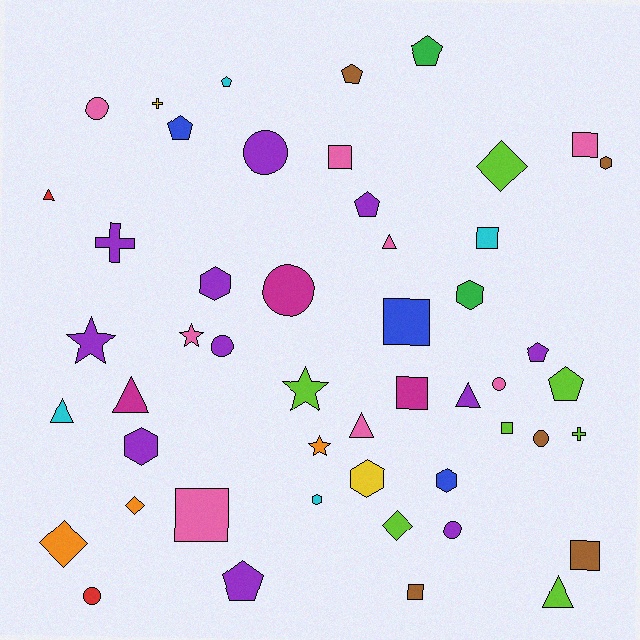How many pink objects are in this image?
There are 8 pink objects.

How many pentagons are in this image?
There are 8 pentagons.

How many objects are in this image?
There are 50 objects.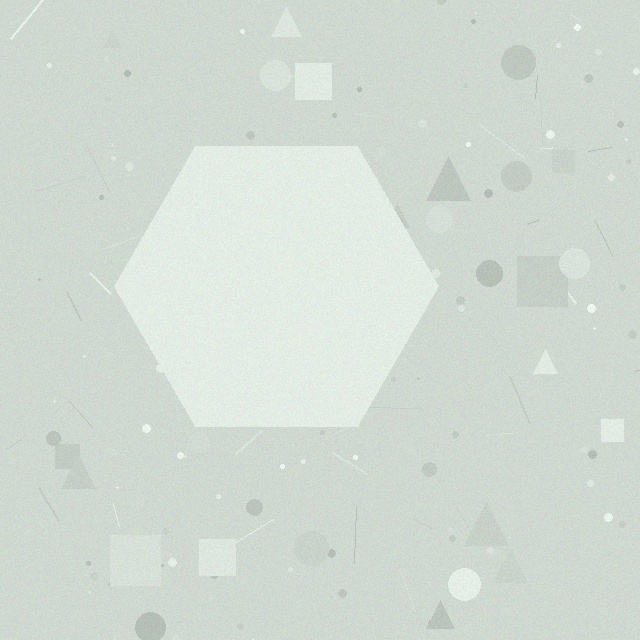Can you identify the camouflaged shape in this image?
The camouflaged shape is a hexagon.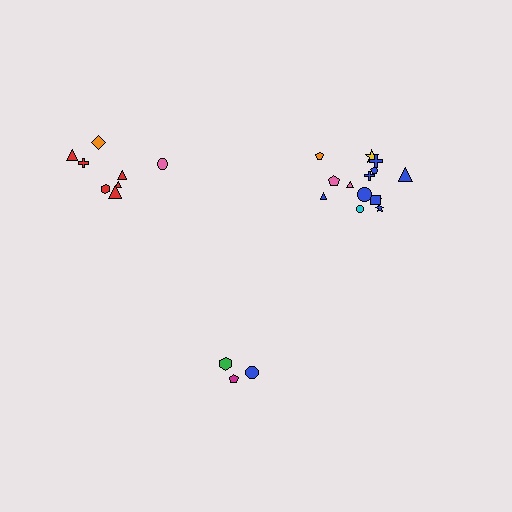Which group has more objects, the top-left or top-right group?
The top-right group.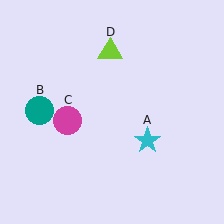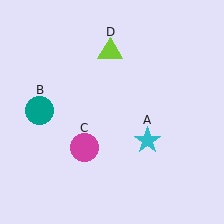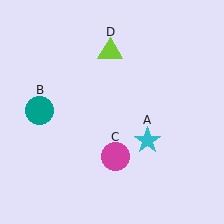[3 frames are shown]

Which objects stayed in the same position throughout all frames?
Cyan star (object A) and teal circle (object B) and lime triangle (object D) remained stationary.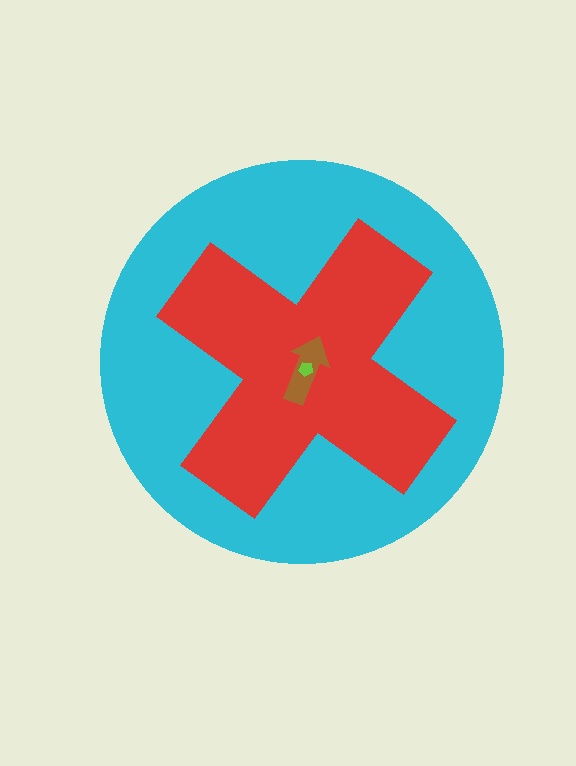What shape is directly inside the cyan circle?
The red cross.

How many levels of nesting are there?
4.